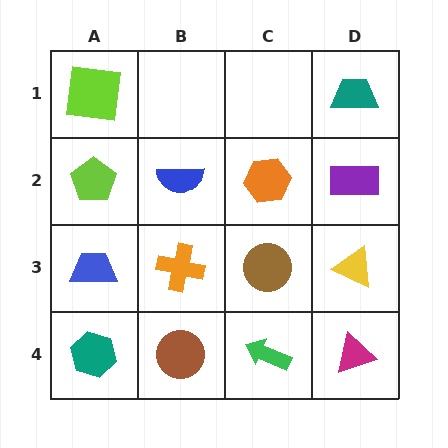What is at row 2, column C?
An orange hexagon.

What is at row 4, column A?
A teal hexagon.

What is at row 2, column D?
A purple rectangle.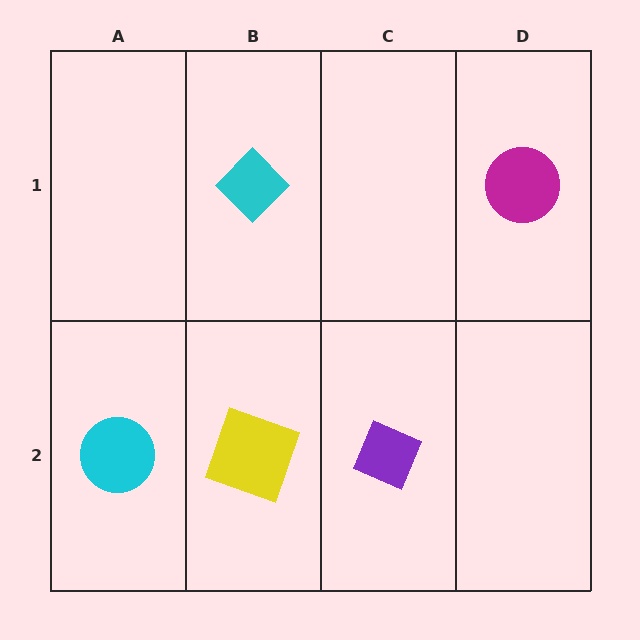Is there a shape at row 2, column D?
No, that cell is empty.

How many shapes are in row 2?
3 shapes.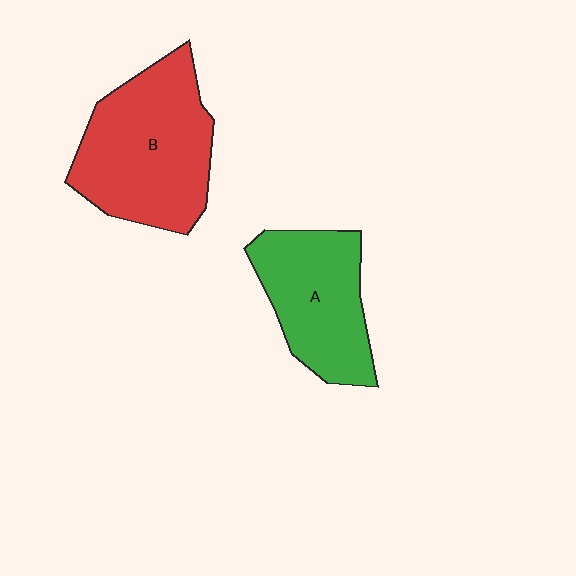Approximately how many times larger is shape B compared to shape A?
Approximately 1.3 times.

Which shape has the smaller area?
Shape A (green).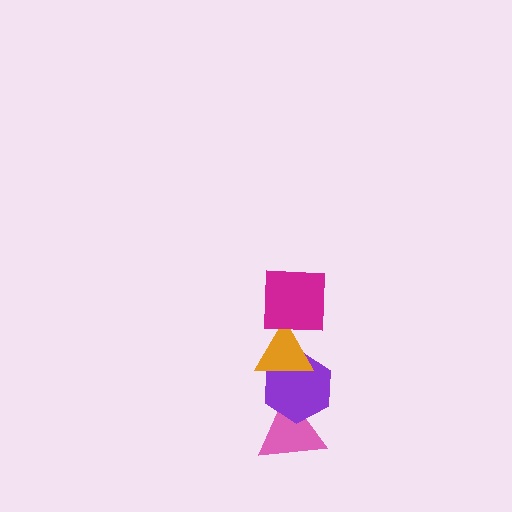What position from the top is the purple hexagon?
The purple hexagon is 3rd from the top.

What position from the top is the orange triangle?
The orange triangle is 2nd from the top.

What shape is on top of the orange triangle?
The magenta square is on top of the orange triangle.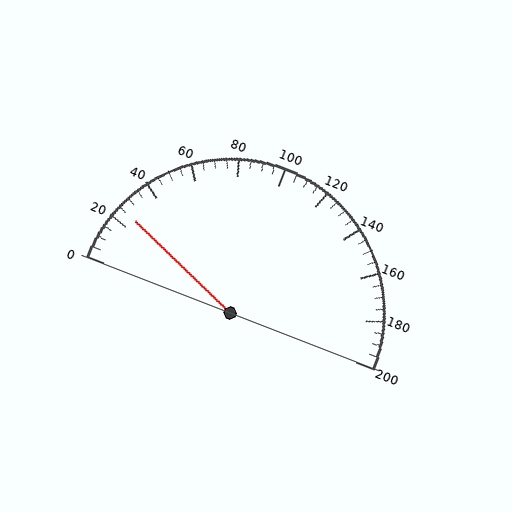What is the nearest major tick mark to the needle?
The nearest major tick mark is 20.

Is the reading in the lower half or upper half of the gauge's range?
The reading is in the lower half of the range (0 to 200).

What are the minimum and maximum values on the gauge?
The gauge ranges from 0 to 200.